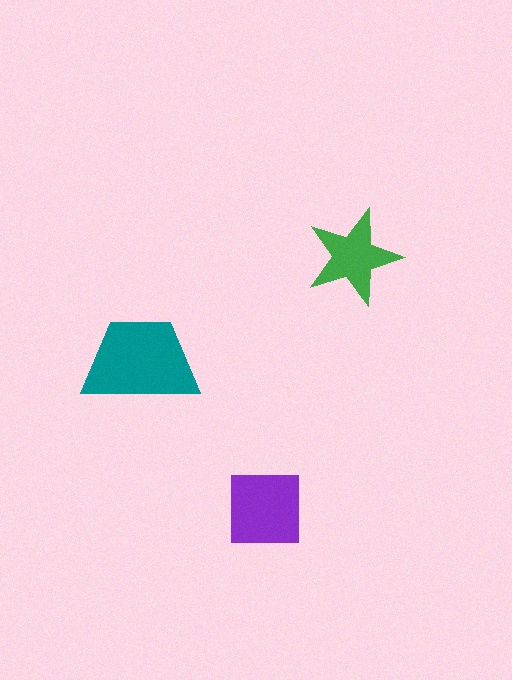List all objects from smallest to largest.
The green star, the purple square, the teal trapezoid.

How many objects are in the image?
There are 3 objects in the image.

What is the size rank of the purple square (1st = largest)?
2nd.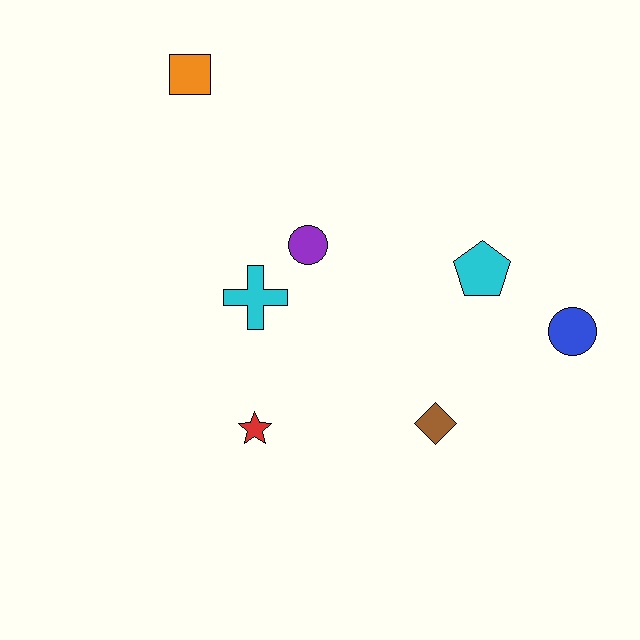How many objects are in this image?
There are 7 objects.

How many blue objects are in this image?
There is 1 blue object.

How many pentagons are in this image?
There is 1 pentagon.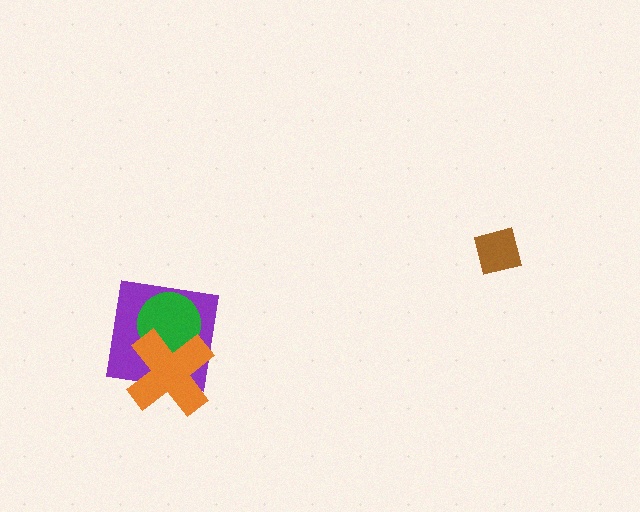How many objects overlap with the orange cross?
2 objects overlap with the orange cross.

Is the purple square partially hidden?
Yes, it is partially covered by another shape.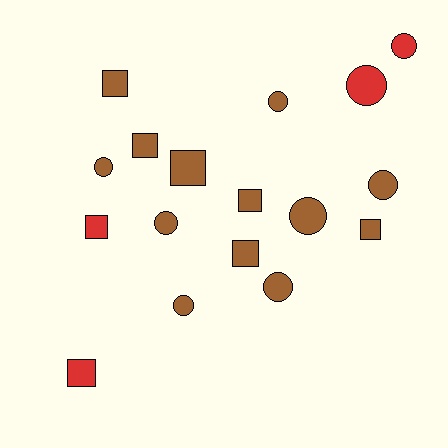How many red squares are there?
There are 2 red squares.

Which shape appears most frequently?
Circle, with 9 objects.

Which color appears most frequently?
Brown, with 13 objects.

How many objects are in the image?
There are 17 objects.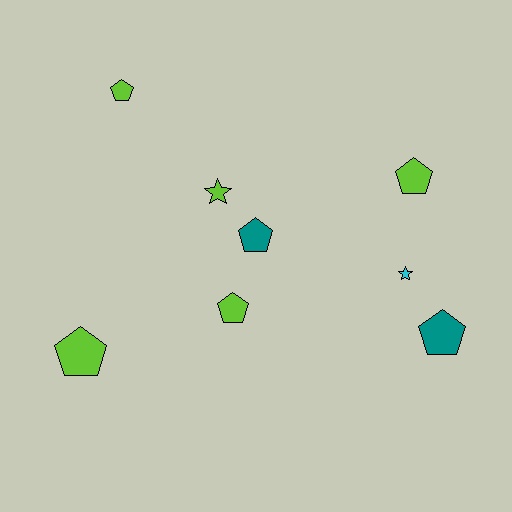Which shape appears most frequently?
Pentagon, with 6 objects.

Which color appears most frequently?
Lime, with 5 objects.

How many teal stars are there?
There are no teal stars.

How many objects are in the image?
There are 8 objects.